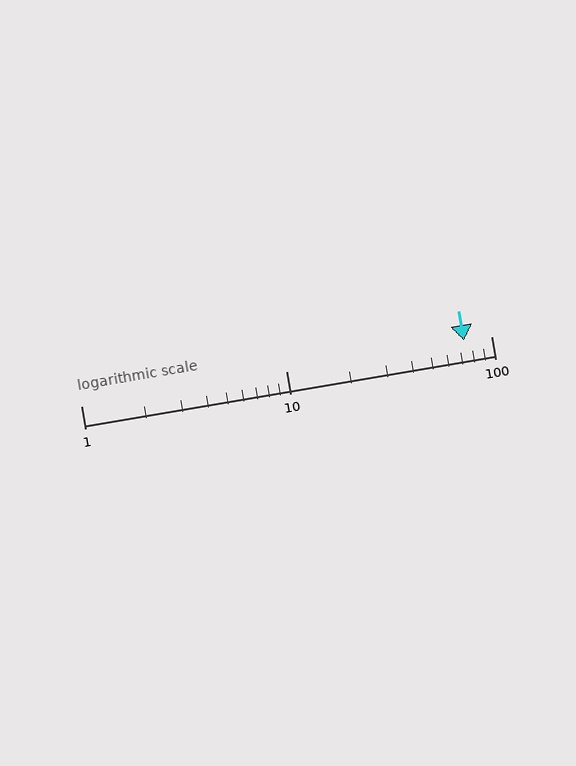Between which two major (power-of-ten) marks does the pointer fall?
The pointer is between 10 and 100.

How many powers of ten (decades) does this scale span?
The scale spans 2 decades, from 1 to 100.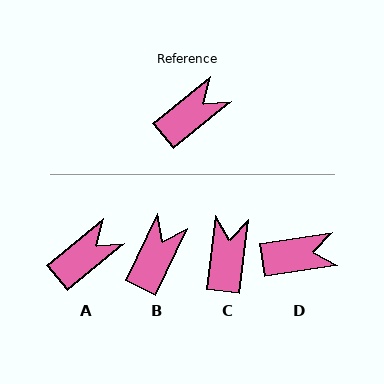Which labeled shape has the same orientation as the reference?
A.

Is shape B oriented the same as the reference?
No, it is off by about 25 degrees.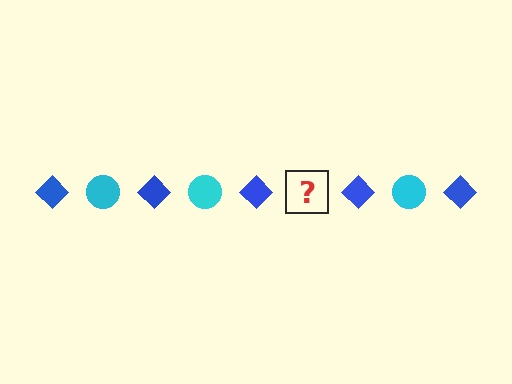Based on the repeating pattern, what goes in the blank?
The blank should be a cyan circle.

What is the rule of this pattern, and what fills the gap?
The rule is that the pattern alternates between blue diamond and cyan circle. The gap should be filled with a cyan circle.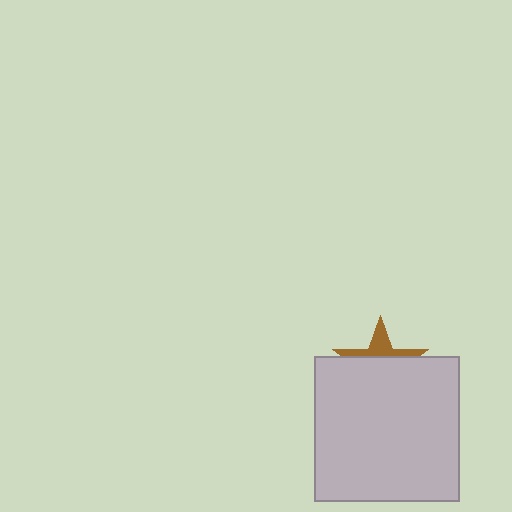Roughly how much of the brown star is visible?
A small part of it is visible (roughly 32%).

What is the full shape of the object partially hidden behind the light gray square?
The partially hidden object is a brown star.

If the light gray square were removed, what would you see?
You would see the complete brown star.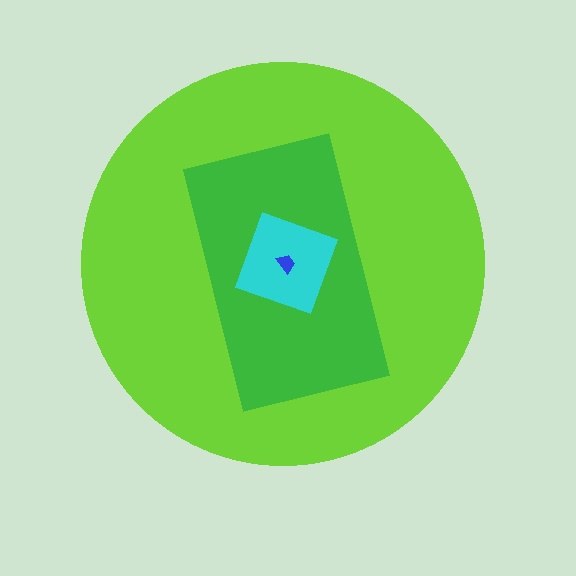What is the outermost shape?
The lime circle.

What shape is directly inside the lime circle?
The green rectangle.